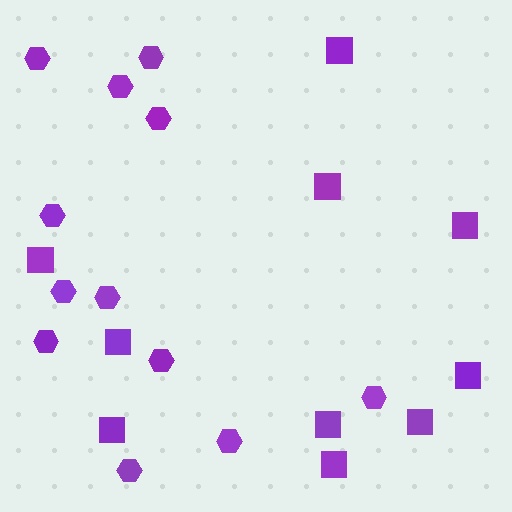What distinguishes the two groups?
There are 2 groups: one group of squares (10) and one group of hexagons (12).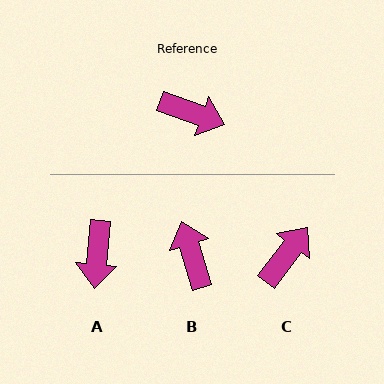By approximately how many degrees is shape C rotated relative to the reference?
Approximately 73 degrees counter-clockwise.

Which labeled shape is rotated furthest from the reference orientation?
B, about 128 degrees away.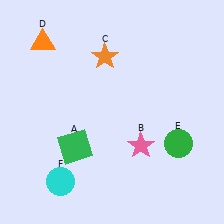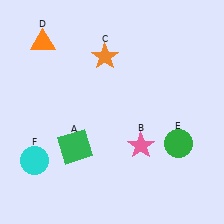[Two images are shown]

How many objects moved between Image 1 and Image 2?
1 object moved between the two images.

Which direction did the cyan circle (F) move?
The cyan circle (F) moved left.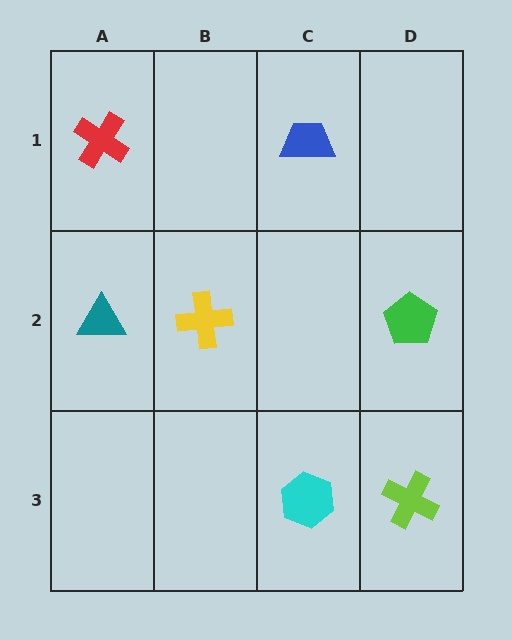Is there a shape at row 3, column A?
No, that cell is empty.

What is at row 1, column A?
A red cross.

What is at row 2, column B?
A yellow cross.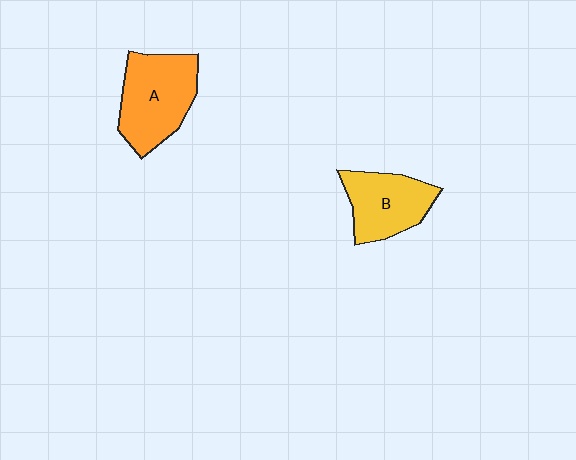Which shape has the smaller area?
Shape B (yellow).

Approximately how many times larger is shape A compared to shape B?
Approximately 1.3 times.